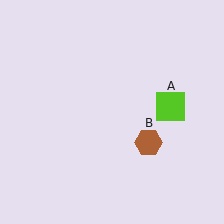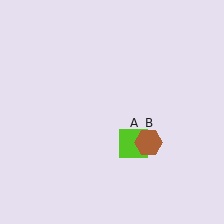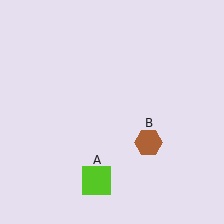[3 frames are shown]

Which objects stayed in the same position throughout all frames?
Brown hexagon (object B) remained stationary.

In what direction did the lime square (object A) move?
The lime square (object A) moved down and to the left.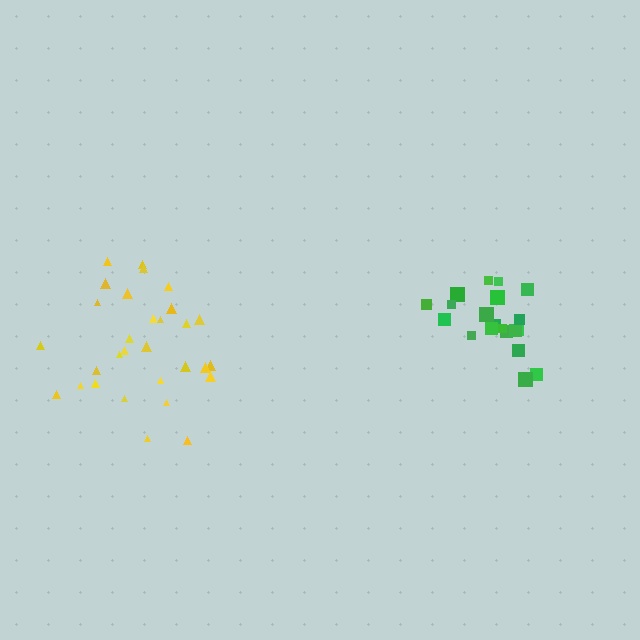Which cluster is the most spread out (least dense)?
Yellow.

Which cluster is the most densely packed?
Green.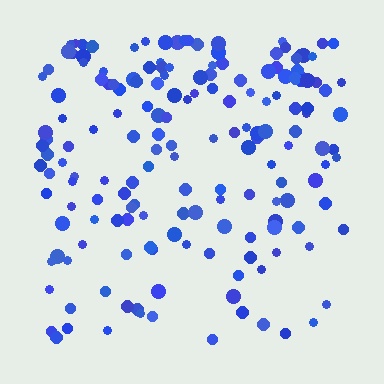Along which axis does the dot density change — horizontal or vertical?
Vertical.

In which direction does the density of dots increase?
From bottom to top, with the top side densest.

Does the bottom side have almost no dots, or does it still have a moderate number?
Still a moderate number, just noticeably fewer than the top.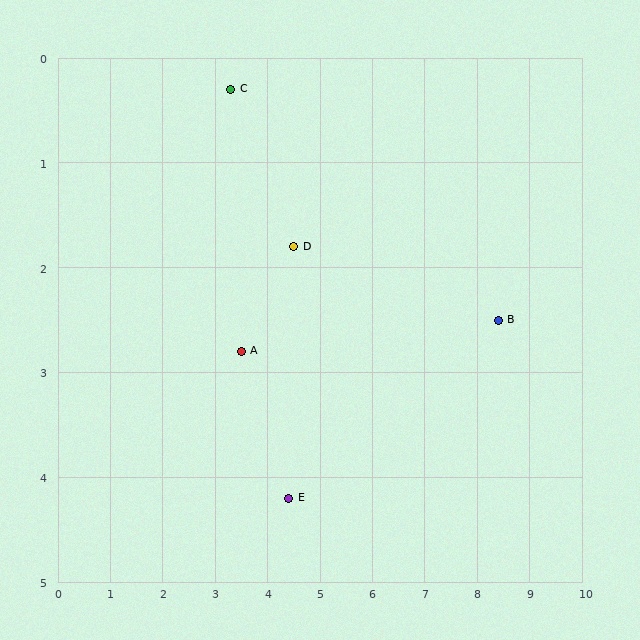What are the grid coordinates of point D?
Point D is at approximately (4.5, 1.8).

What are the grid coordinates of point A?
Point A is at approximately (3.5, 2.8).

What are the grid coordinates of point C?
Point C is at approximately (3.3, 0.3).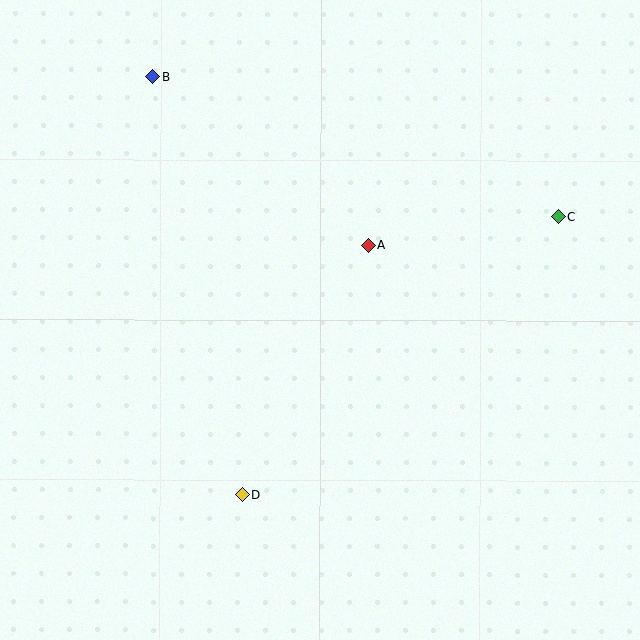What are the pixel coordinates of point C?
Point C is at (558, 217).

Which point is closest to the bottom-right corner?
Point D is closest to the bottom-right corner.